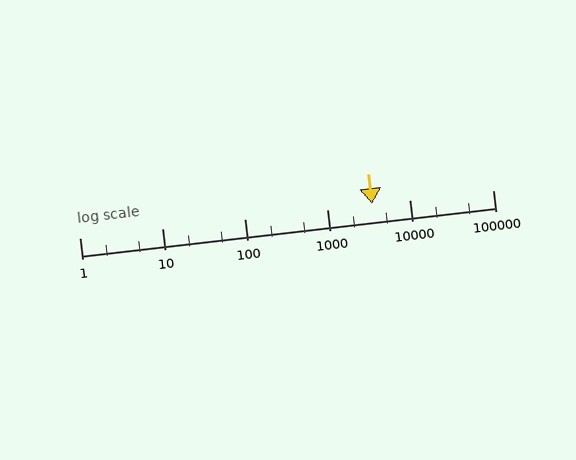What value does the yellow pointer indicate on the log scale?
The pointer indicates approximately 3500.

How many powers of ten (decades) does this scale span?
The scale spans 5 decades, from 1 to 100000.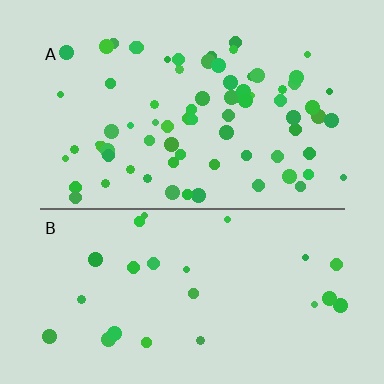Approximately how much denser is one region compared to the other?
Approximately 3.0× — region A over region B.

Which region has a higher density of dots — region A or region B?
A (the top).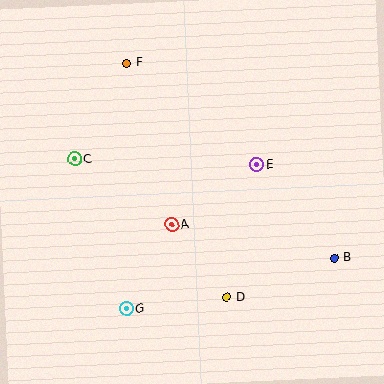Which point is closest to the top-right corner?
Point E is closest to the top-right corner.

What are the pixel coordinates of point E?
Point E is at (257, 165).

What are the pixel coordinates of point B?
Point B is at (334, 258).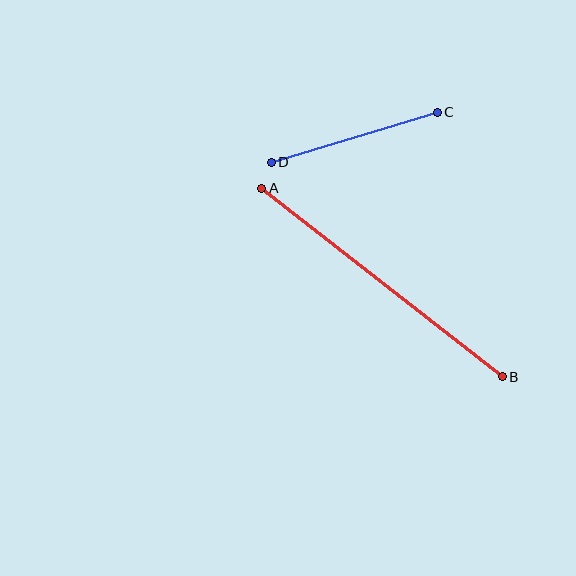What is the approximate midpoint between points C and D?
The midpoint is at approximately (354, 137) pixels.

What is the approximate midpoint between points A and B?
The midpoint is at approximately (382, 282) pixels.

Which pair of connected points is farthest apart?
Points A and B are farthest apart.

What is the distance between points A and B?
The distance is approximately 306 pixels.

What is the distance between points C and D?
The distance is approximately 173 pixels.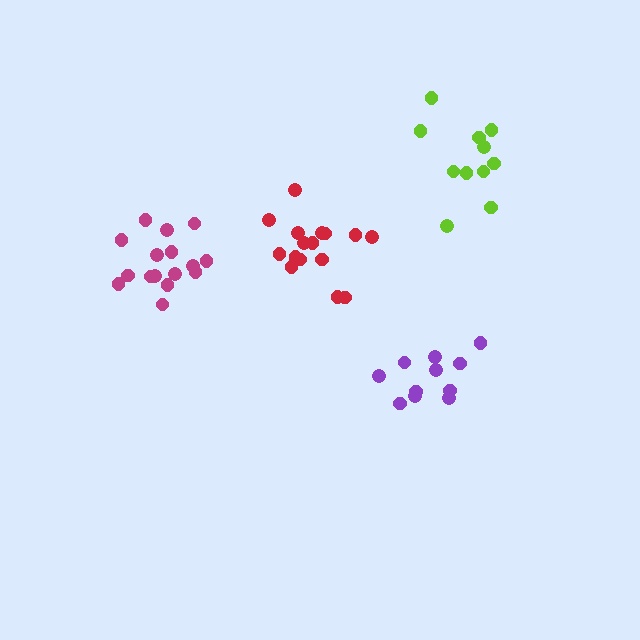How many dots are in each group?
Group 1: 11 dots, Group 2: 11 dots, Group 3: 16 dots, Group 4: 16 dots (54 total).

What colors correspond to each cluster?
The clusters are colored: purple, lime, magenta, red.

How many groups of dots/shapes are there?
There are 4 groups.